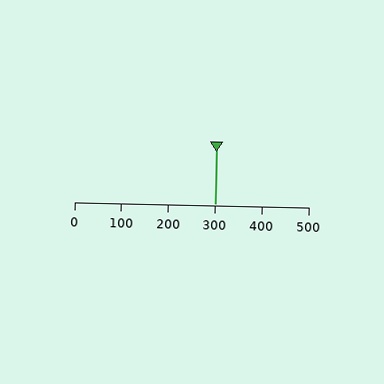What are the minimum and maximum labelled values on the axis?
The axis runs from 0 to 500.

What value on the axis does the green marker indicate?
The marker indicates approximately 300.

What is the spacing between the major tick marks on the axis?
The major ticks are spaced 100 apart.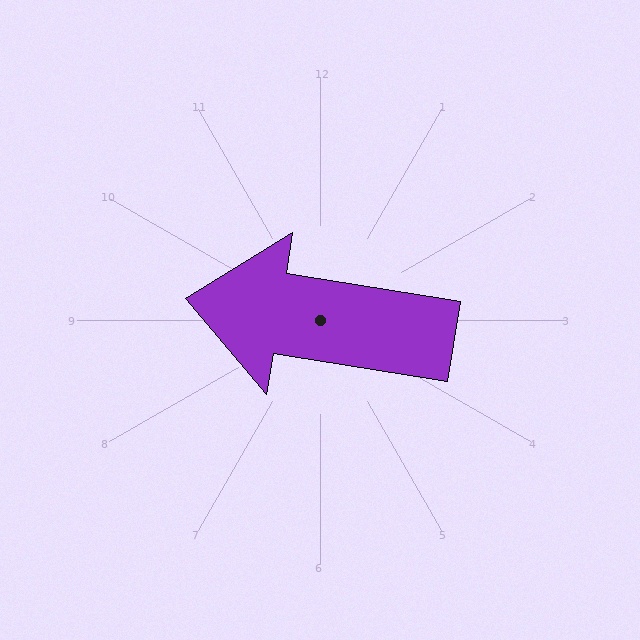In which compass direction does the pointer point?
West.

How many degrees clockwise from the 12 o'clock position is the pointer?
Approximately 279 degrees.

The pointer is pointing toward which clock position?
Roughly 9 o'clock.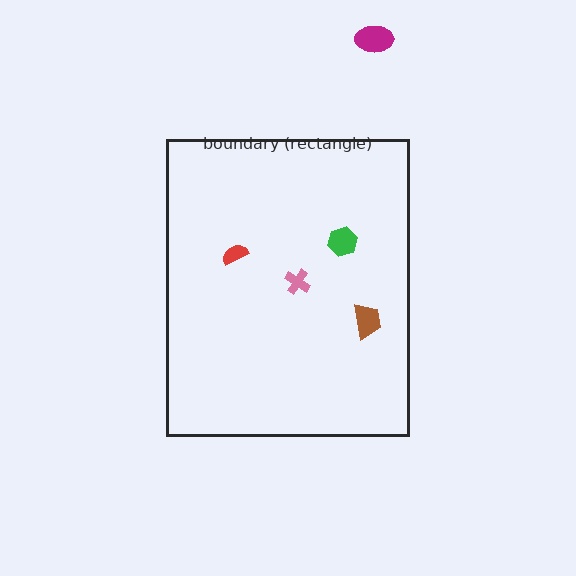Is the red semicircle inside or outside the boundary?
Inside.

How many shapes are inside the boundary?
4 inside, 1 outside.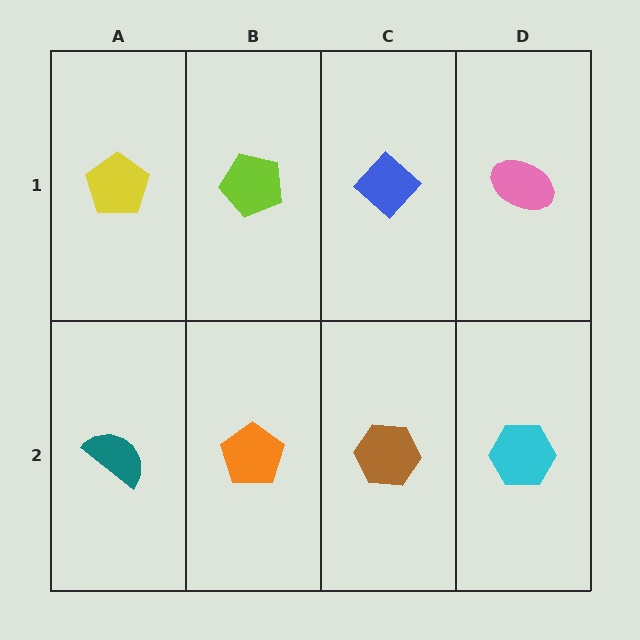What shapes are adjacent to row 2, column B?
A lime pentagon (row 1, column B), a teal semicircle (row 2, column A), a brown hexagon (row 2, column C).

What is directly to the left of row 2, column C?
An orange pentagon.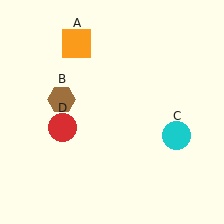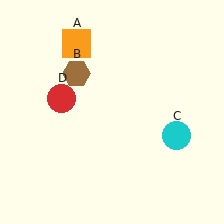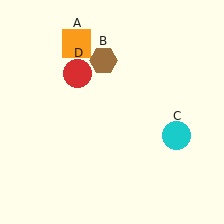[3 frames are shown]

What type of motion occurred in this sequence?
The brown hexagon (object B), red circle (object D) rotated clockwise around the center of the scene.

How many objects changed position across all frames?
2 objects changed position: brown hexagon (object B), red circle (object D).